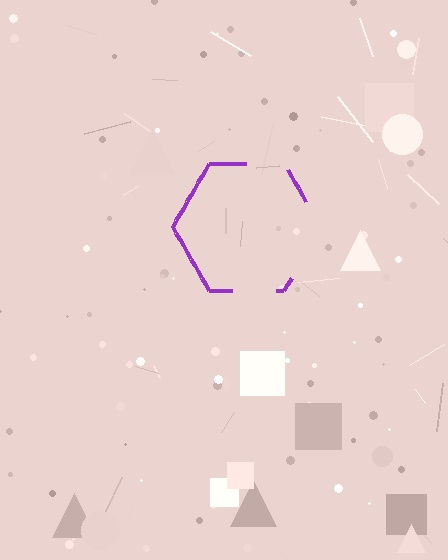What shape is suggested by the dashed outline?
The dashed outline suggests a hexagon.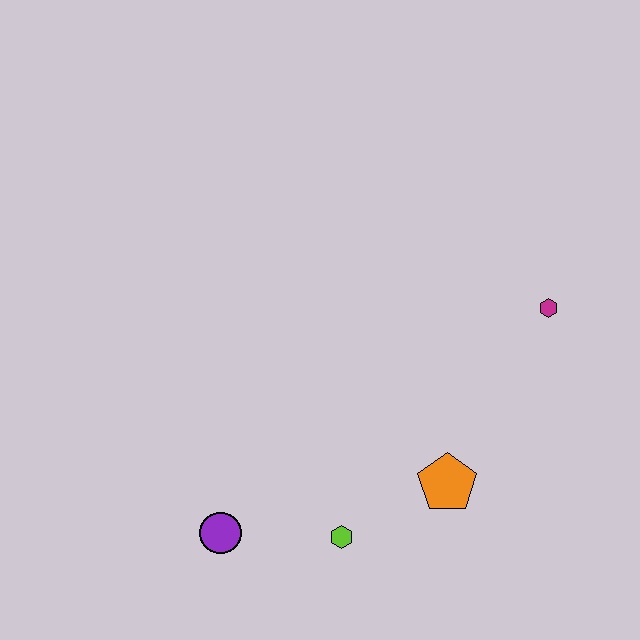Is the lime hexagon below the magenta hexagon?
Yes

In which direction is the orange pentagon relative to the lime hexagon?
The orange pentagon is to the right of the lime hexagon.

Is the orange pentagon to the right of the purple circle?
Yes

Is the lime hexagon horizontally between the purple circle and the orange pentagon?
Yes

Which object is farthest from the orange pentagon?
The purple circle is farthest from the orange pentagon.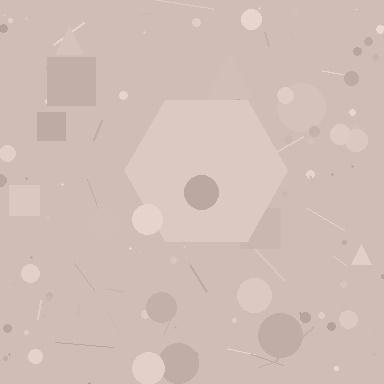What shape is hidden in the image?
A hexagon is hidden in the image.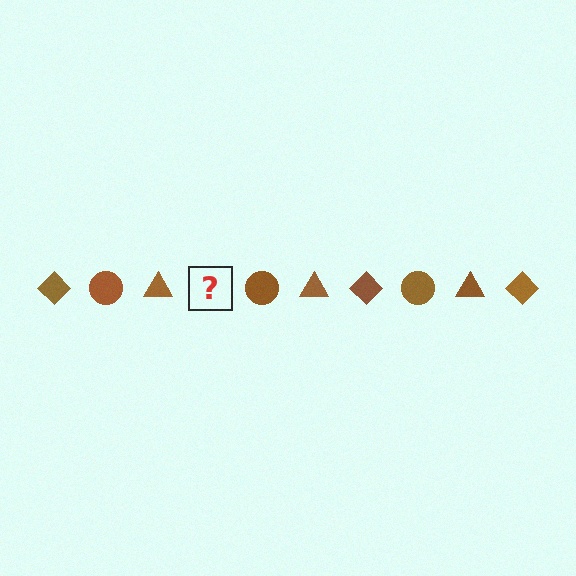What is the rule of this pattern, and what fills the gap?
The rule is that the pattern cycles through diamond, circle, triangle shapes in brown. The gap should be filled with a brown diamond.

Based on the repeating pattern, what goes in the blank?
The blank should be a brown diamond.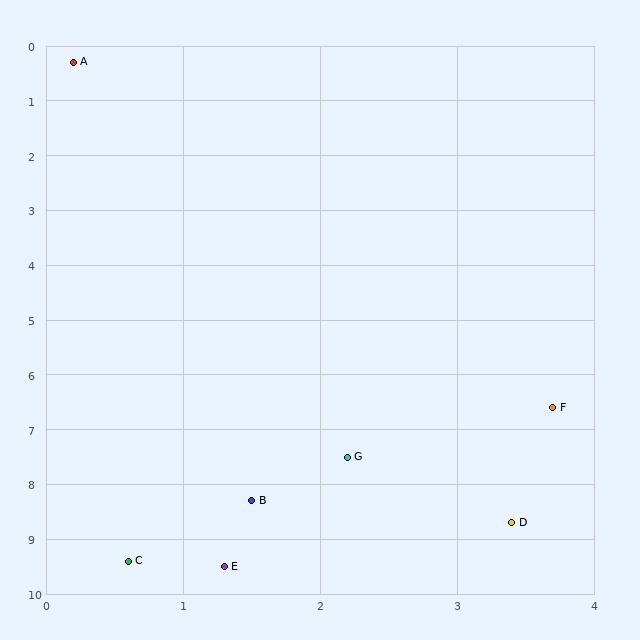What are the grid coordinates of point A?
Point A is at approximately (0.2, 0.3).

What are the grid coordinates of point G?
Point G is at approximately (2.2, 7.5).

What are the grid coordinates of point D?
Point D is at approximately (3.4, 8.7).